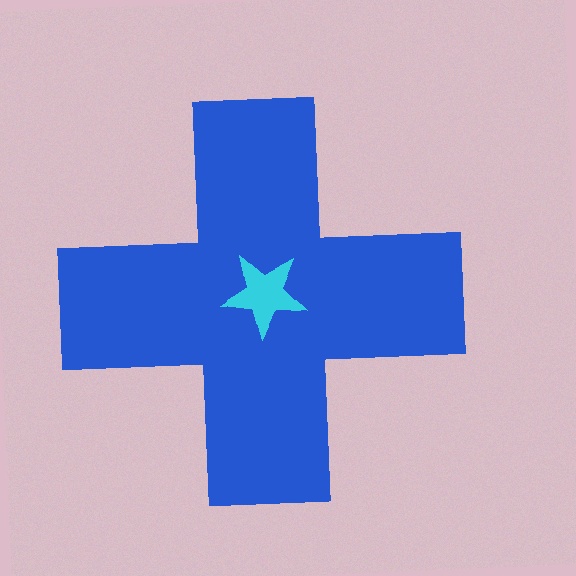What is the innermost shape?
The cyan star.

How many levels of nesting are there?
2.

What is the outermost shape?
The blue cross.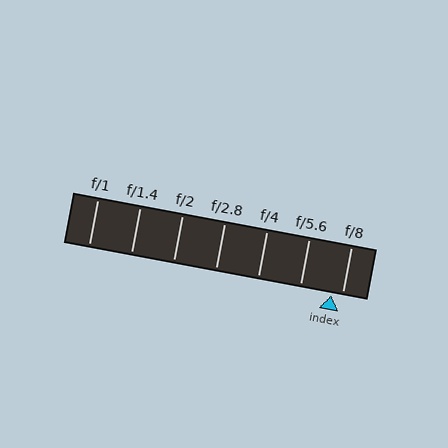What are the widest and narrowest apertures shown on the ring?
The widest aperture shown is f/1 and the narrowest is f/8.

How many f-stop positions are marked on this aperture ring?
There are 7 f-stop positions marked.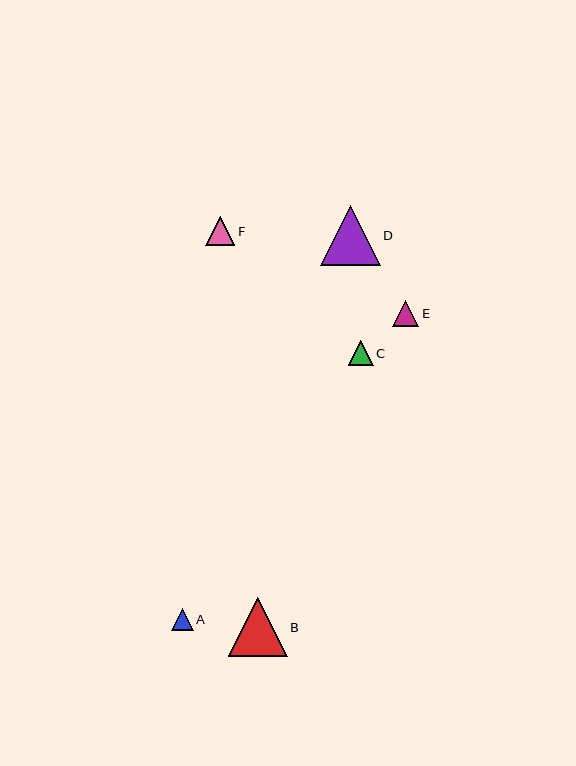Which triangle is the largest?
Triangle D is the largest with a size of approximately 60 pixels.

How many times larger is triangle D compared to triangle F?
Triangle D is approximately 2.1 times the size of triangle F.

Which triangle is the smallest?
Triangle A is the smallest with a size of approximately 22 pixels.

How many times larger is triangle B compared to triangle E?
Triangle B is approximately 2.3 times the size of triangle E.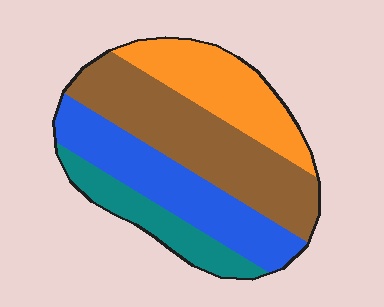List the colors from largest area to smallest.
From largest to smallest: brown, blue, orange, teal.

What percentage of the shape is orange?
Orange covers roughly 20% of the shape.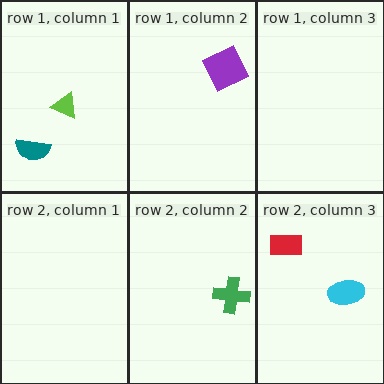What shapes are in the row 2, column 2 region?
The green cross.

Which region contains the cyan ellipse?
The row 2, column 3 region.